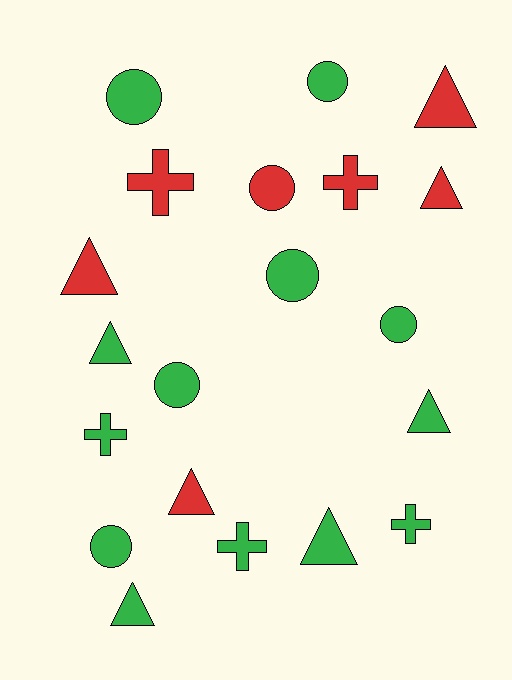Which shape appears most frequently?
Triangle, with 8 objects.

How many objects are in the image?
There are 20 objects.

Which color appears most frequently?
Green, with 13 objects.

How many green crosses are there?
There are 3 green crosses.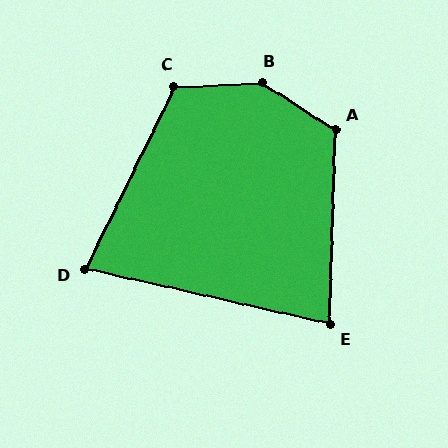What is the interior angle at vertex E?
Approximately 79 degrees (acute).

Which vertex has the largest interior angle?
B, at approximately 145 degrees.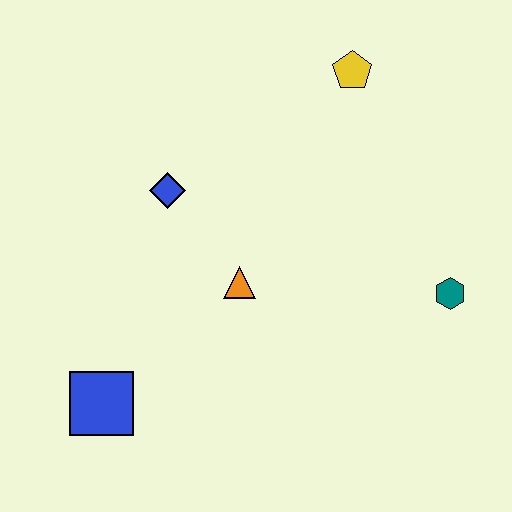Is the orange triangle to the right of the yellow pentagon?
No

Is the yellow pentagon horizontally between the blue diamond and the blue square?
No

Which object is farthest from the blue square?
The yellow pentagon is farthest from the blue square.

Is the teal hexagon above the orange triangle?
No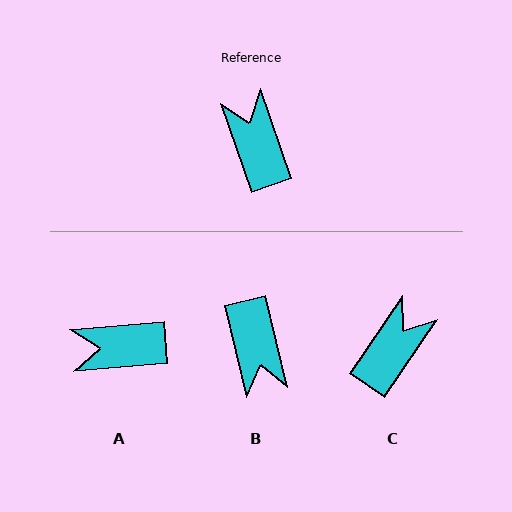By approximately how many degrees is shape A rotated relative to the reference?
Approximately 75 degrees counter-clockwise.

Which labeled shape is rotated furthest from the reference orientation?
B, about 174 degrees away.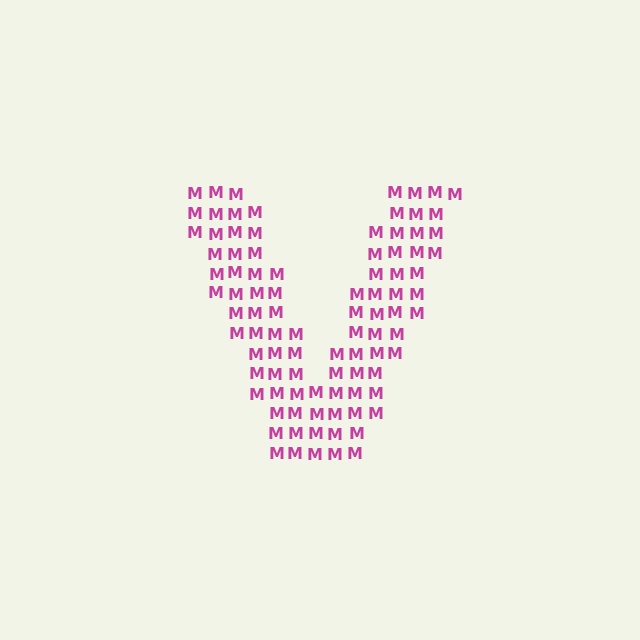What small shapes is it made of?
It is made of small letter M's.